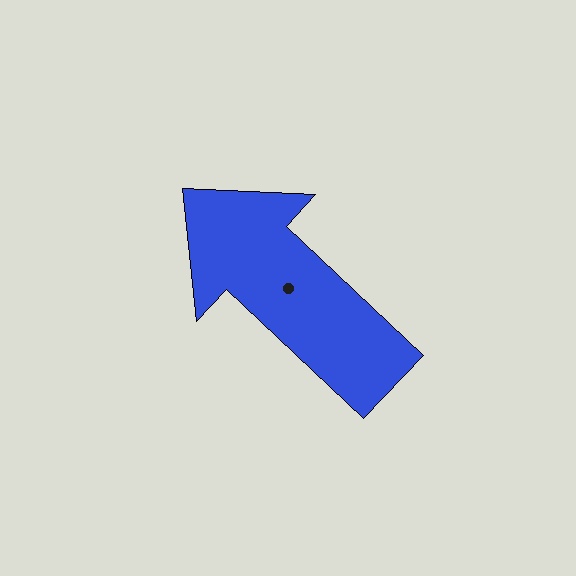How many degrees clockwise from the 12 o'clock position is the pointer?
Approximately 313 degrees.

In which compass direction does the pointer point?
Northwest.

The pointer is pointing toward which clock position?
Roughly 10 o'clock.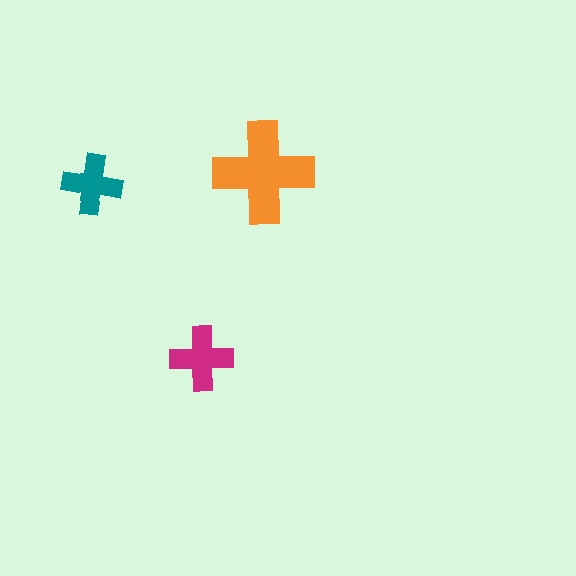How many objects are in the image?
There are 3 objects in the image.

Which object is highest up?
The orange cross is topmost.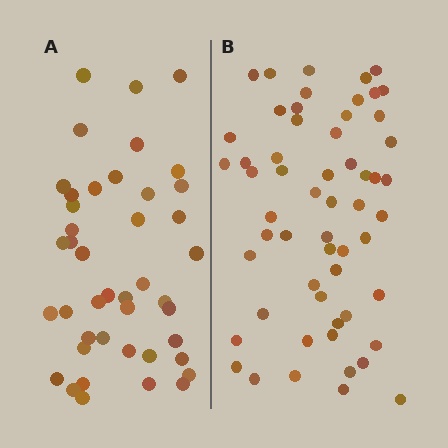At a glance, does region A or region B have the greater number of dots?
Region B (the right region) has more dots.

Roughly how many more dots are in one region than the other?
Region B has approximately 15 more dots than region A.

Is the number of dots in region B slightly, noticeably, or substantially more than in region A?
Region B has noticeably more, but not dramatically so. The ratio is roughly 1.3 to 1.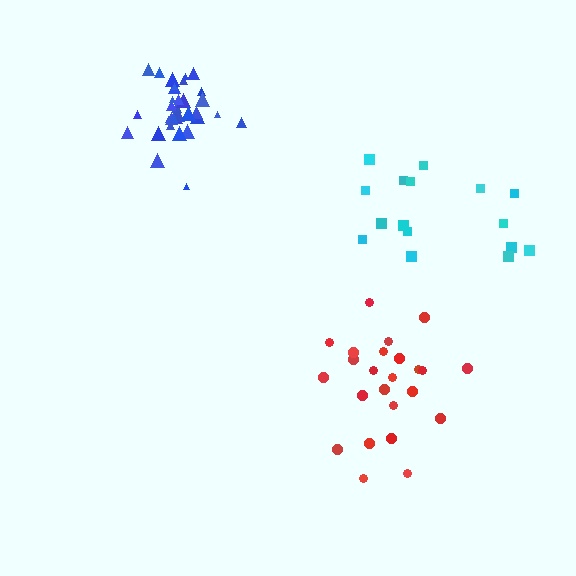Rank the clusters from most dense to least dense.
blue, red, cyan.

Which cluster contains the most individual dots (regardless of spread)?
Blue (34).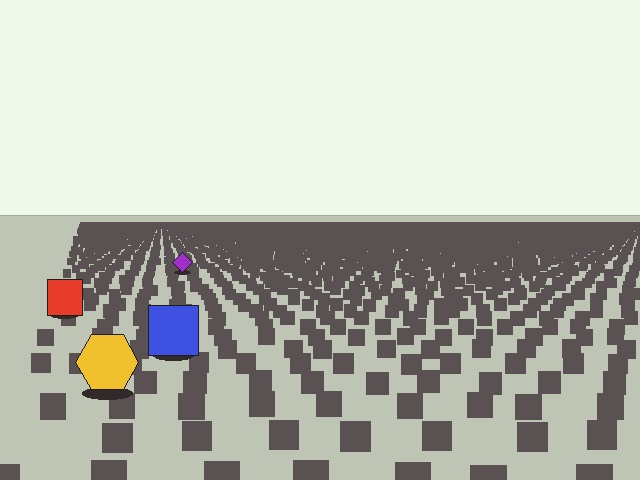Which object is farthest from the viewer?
The purple diamond is farthest from the viewer. It appears smaller and the ground texture around it is denser.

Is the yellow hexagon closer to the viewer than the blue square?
Yes. The yellow hexagon is closer — you can tell from the texture gradient: the ground texture is coarser near it.